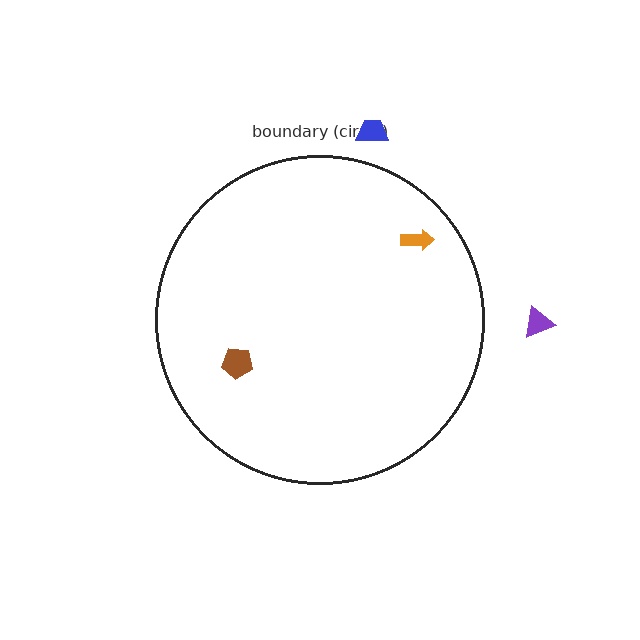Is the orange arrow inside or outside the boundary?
Inside.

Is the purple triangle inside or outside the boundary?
Outside.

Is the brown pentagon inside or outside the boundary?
Inside.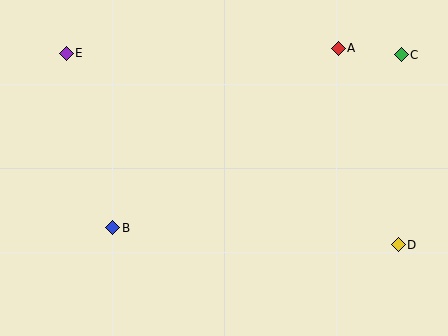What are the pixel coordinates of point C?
Point C is at (401, 55).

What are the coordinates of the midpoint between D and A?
The midpoint between D and A is at (368, 147).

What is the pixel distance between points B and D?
The distance between B and D is 286 pixels.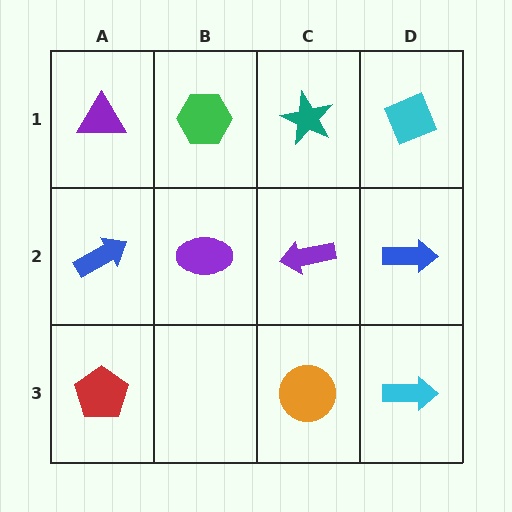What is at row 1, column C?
A teal star.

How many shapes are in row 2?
4 shapes.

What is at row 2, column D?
A blue arrow.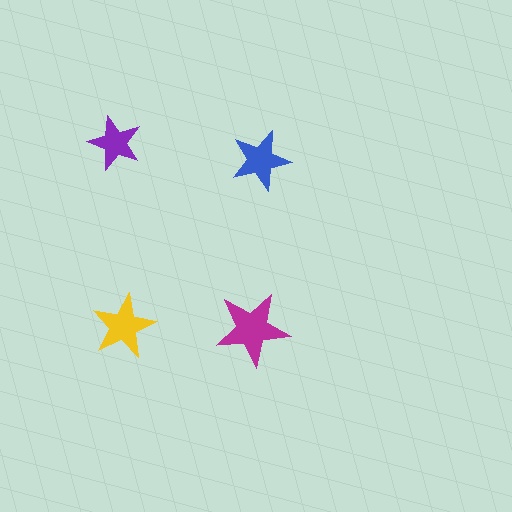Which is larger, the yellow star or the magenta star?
The magenta one.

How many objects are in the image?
There are 4 objects in the image.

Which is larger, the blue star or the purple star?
The blue one.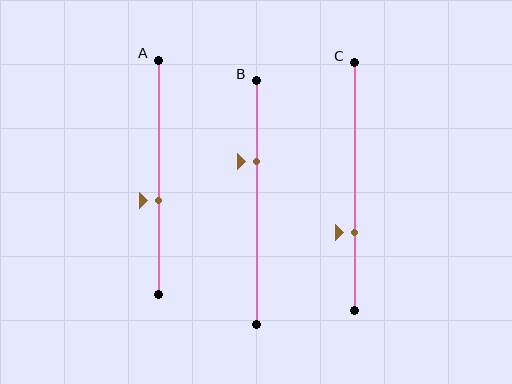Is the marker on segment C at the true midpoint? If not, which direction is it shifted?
No, the marker on segment C is shifted downward by about 19% of the segment length.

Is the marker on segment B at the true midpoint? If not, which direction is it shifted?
No, the marker on segment B is shifted upward by about 17% of the segment length.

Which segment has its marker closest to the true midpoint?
Segment A has its marker closest to the true midpoint.